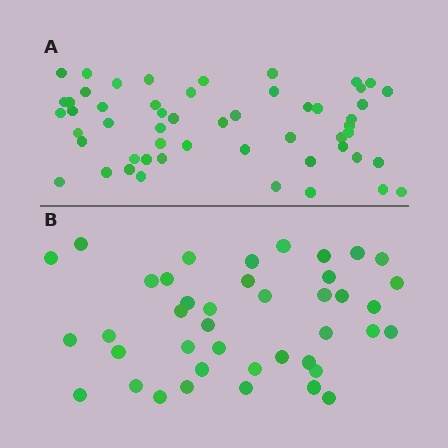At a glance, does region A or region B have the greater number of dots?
Region A (the top region) has more dots.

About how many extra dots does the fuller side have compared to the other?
Region A has roughly 12 or so more dots than region B.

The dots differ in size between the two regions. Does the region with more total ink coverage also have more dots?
No. Region B has more total ink coverage because its dots are larger, but region A actually contains more individual dots. Total area can be misleading — the number of items is what matters here.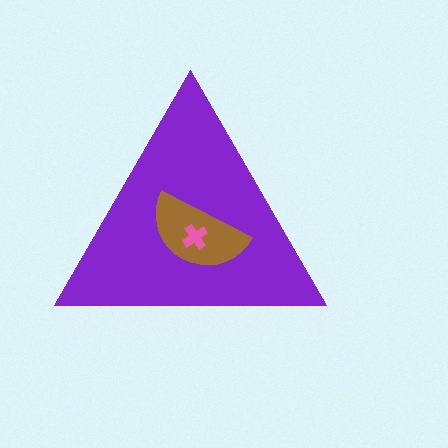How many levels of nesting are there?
3.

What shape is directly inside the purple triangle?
The brown semicircle.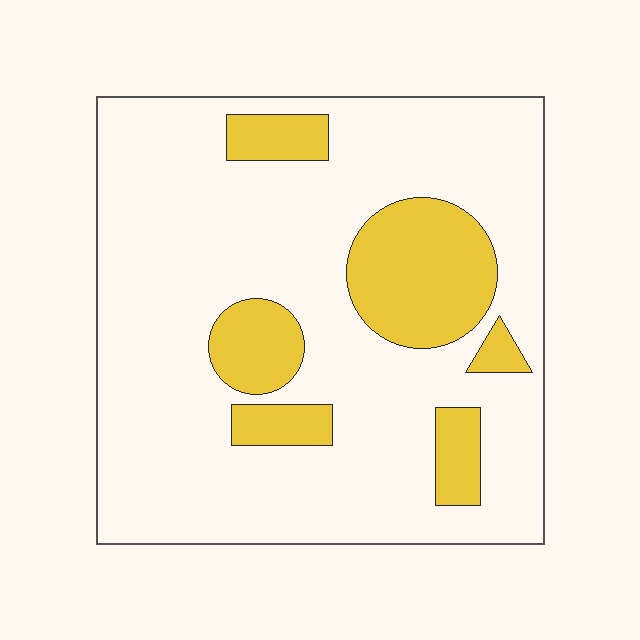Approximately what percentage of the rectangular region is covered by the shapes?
Approximately 20%.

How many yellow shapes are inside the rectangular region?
6.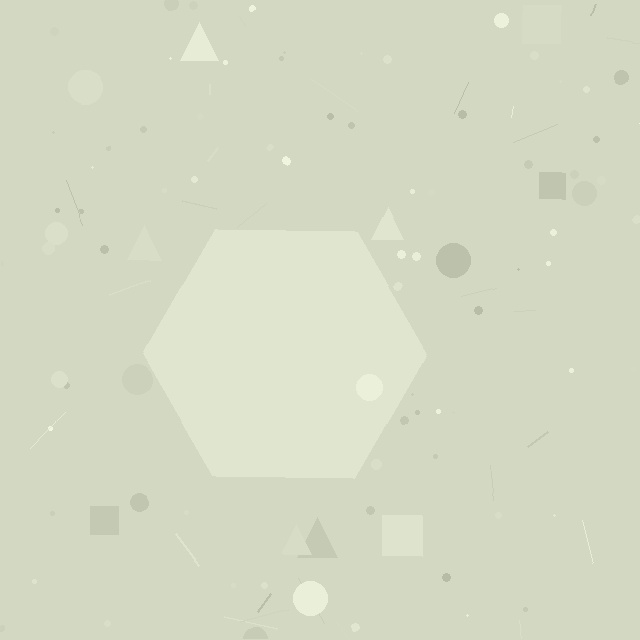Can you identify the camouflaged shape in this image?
The camouflaged shape is a hexagon.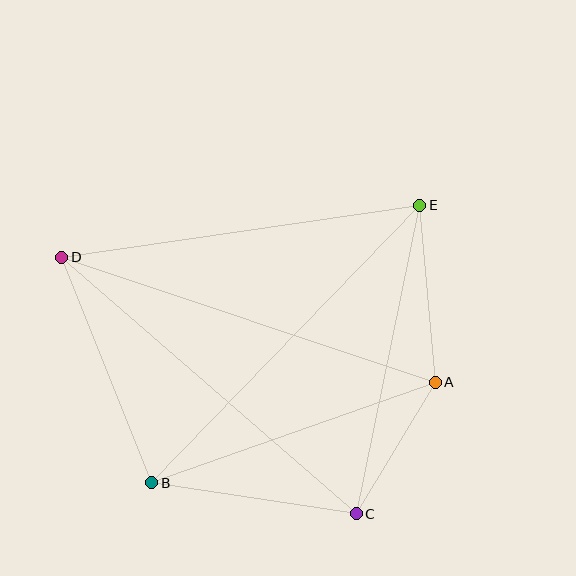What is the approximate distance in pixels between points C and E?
The distance between C and E is approximately 315 pixels.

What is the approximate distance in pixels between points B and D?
The distance between B and D is approximately 243 pixels.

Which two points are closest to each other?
Points A and C are closest to each other.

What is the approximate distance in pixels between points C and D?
The distance between C and D is approximately 391 pixels.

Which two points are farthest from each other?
Points A and D are farthest from each other.